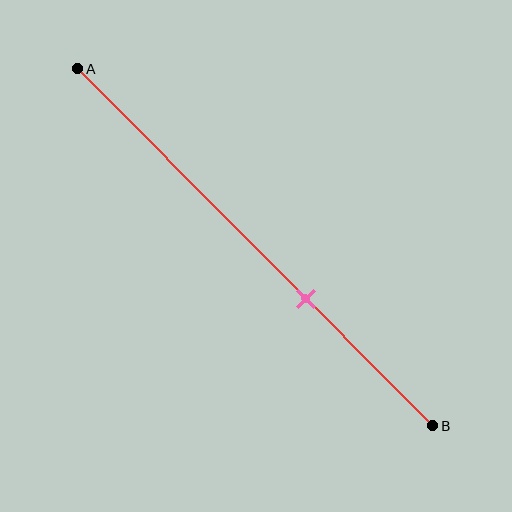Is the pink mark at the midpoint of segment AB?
No, the mark is at about 65% from A, not at the 50% midpoint.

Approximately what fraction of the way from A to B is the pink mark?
The pink mark is approximately 65% of the way from A to B.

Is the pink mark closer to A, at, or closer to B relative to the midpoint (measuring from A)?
The pink mark is closer to point B than the midpoint of segment AB.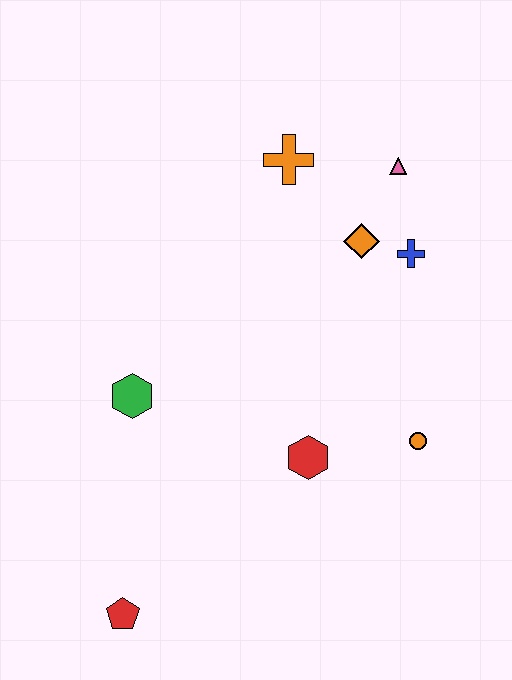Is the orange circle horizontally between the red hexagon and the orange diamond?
No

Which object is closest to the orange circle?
The red hexagon is closest to the orange circle.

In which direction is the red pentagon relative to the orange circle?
The red pentagon is to the left of the orange circle.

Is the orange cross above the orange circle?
Yes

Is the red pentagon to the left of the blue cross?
Yes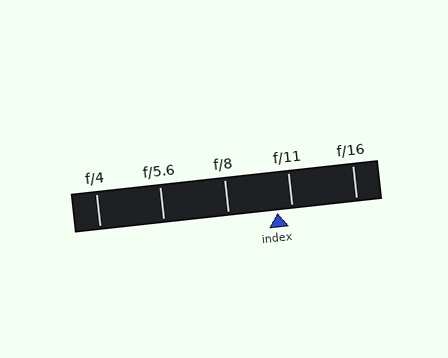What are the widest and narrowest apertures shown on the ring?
The widest aperture shown is f/4 and the narrowest is f/16.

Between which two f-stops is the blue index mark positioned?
The index mark is between f/8 and f/11.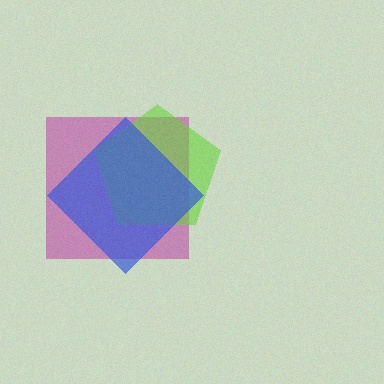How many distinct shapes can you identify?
There are 3 distinct shapes: a magenta square, a lime pentagon, a blue diamond.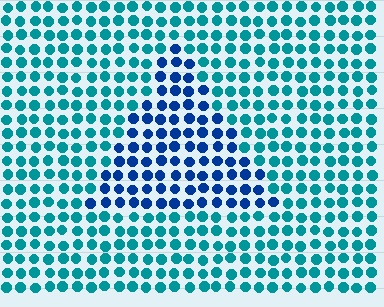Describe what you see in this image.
The image is filled with small teal elements in a uniform arrangement. A triangle-shaped region is visible where the elements are tinted to a slightly different hue, forming a subtle color boundary.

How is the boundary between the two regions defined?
The boundary is defined purely by a slight shift in hue (about 38 degrees). Spacing, size, and orientation are identical on both sides.